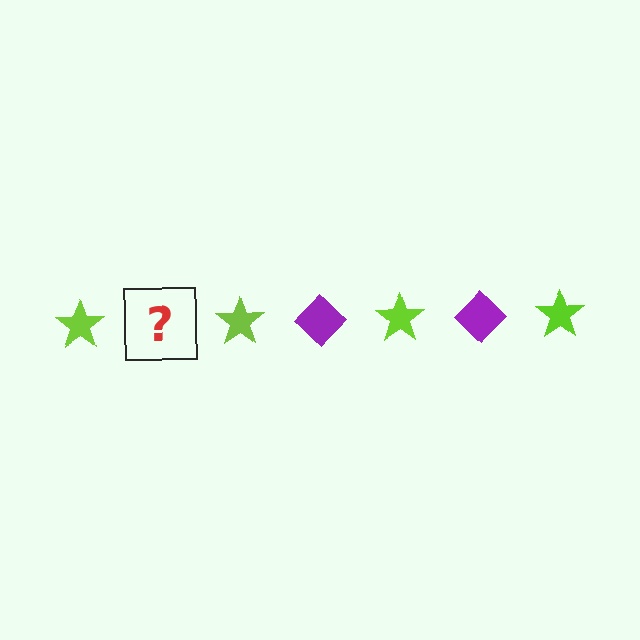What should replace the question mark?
The question mark should be replaced with a purple diamond.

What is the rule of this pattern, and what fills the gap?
The rule is that the pattern alternates between lime star and purple diamond. The gap should be filled with a purple diamond.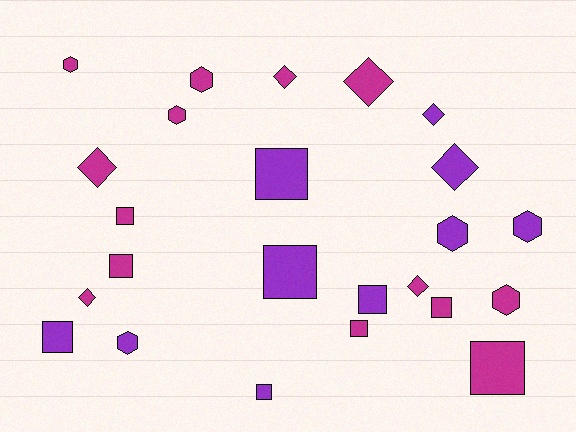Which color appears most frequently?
Magenta, with 14 objects.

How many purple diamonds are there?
There are 2 purple diamonds.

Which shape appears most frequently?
Square, with 10 objects.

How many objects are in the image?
There are 24 objects.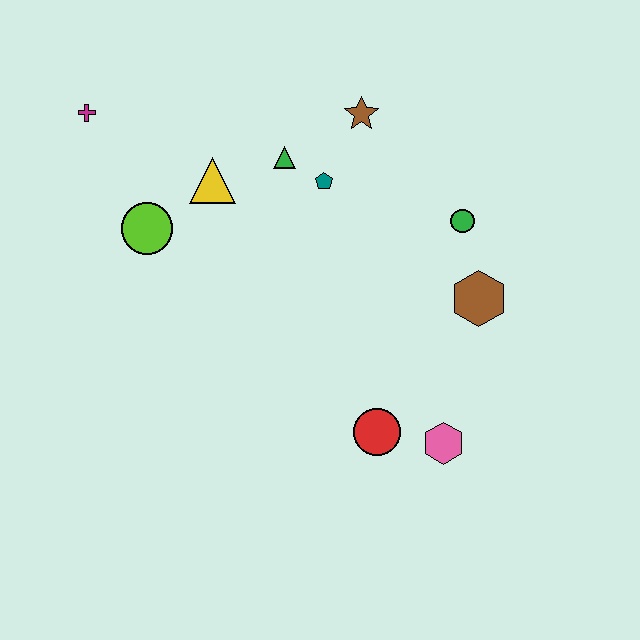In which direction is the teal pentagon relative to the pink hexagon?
The teal pentagon is above the pink hexagon.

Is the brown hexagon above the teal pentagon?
No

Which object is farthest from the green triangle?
The pink hexagon is farthest from the green triangle.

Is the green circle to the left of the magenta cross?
No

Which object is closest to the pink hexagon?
The red circle is closest to the pink hexagon.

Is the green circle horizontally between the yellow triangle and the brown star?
No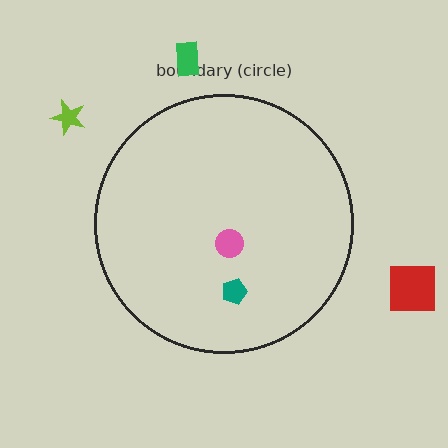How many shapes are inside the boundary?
2 inside, 3 outside.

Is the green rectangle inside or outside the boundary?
Outside.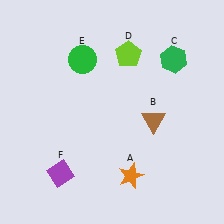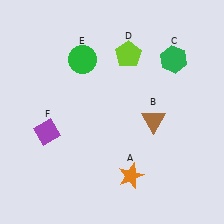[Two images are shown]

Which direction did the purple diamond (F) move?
The purple diamond (F) moved up.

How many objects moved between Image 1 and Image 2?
1 object moved between the two images.